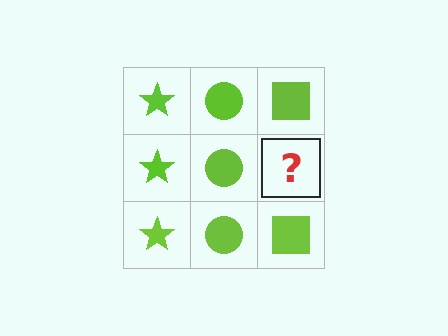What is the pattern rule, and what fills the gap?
The rule is that each column has a consistent shape. The gap should be filled with a lime square.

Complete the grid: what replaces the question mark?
The question mark should be replaced with a lime square.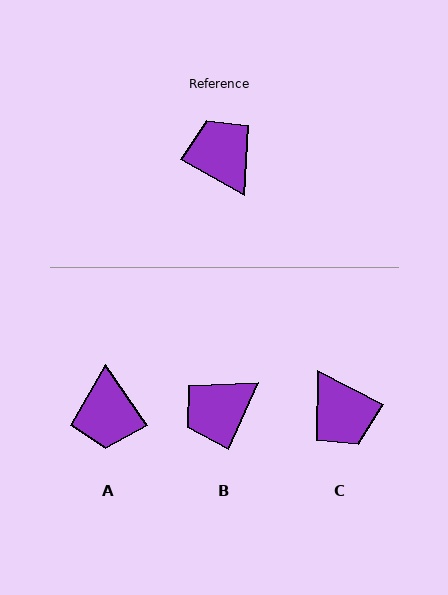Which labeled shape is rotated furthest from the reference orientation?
C, about 178 degrees away.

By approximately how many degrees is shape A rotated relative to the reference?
Approximately 153 degrees counter-clockwise.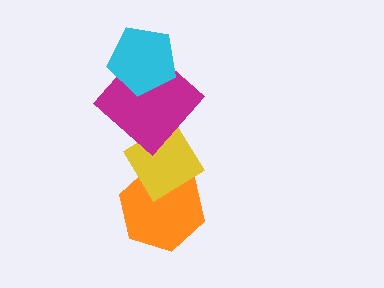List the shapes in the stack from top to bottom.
From top to bottom: the cyan pentagon, the magenta diamond, the yellow diamond, the orange hexagon.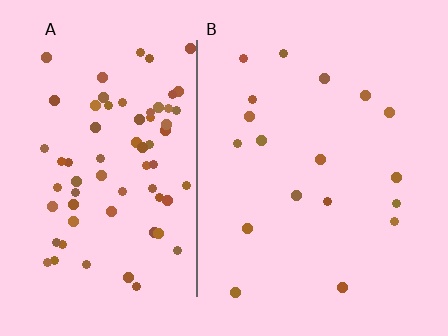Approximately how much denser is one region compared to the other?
Approximately 4.0× — region A over region B.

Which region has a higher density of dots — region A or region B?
A (the left).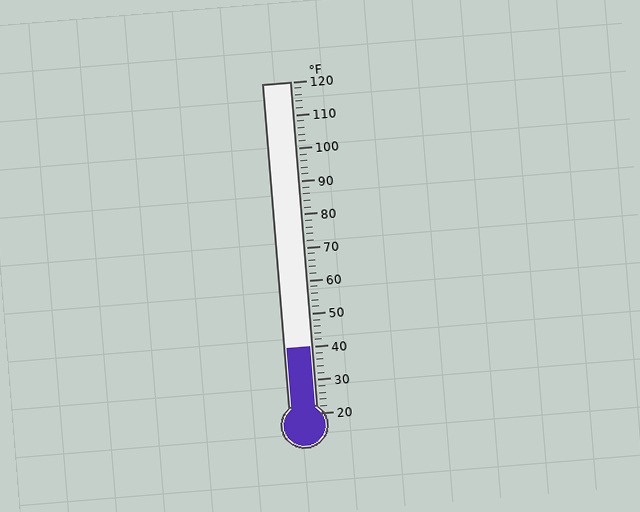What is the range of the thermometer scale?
The thermometer scale ranges from 20°F to 120°F.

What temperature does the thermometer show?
The thermometer shows approximately 40°F.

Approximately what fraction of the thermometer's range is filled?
The thermometer is filled to approximately 20% of its range.